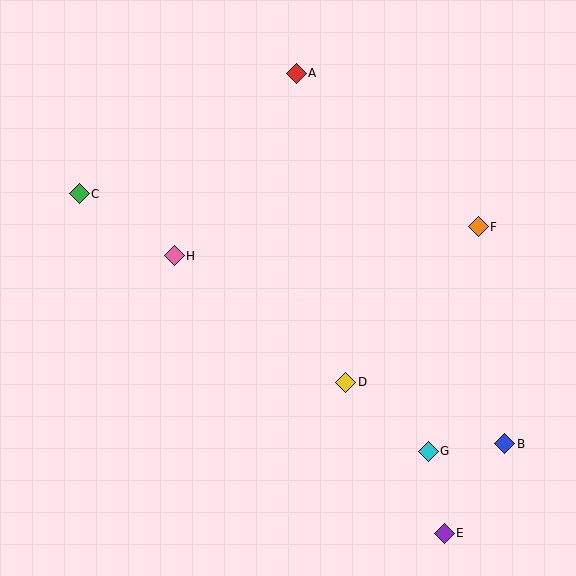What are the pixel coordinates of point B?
Point B is at (505, 444).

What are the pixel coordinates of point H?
Point H is at (174, 256).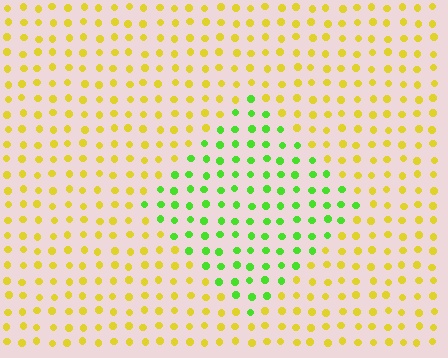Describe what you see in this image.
The image is filled with small yellow elements in a uniform arrangement. A diamond-shaped region is visible where the elements are tinted to a slightly different hue, forming a subtle color boundary.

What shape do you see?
I see a diamond.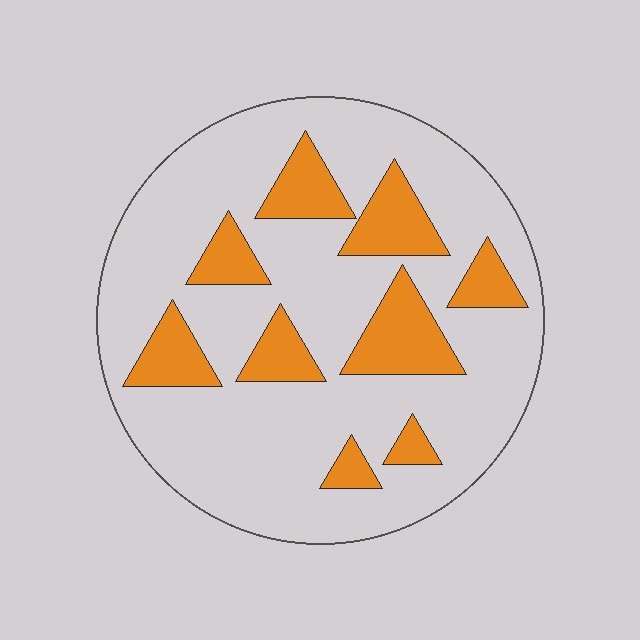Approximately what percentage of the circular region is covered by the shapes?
Approximately 20%.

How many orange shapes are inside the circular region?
9.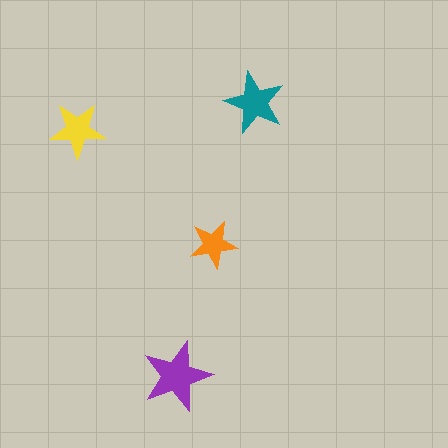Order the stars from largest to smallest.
the purple one, the teal one, the yellow one, the orange one.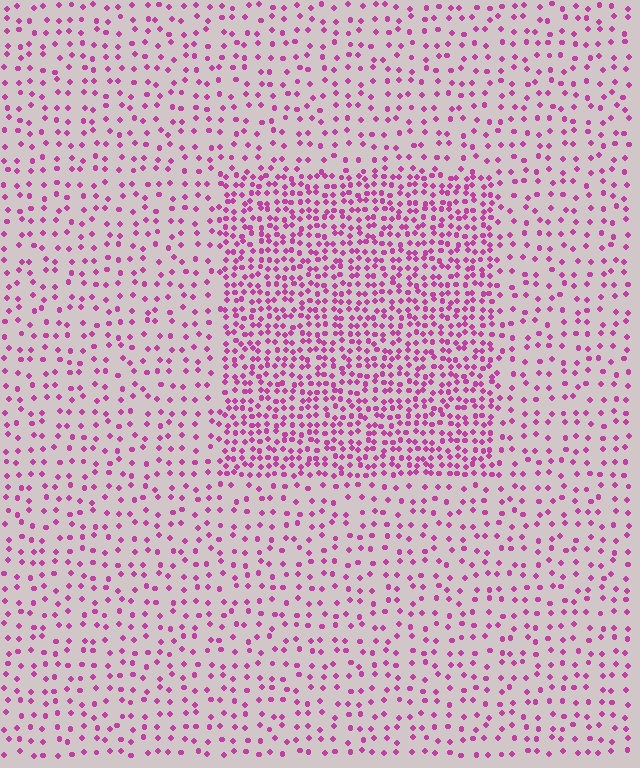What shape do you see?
I see a rectangle.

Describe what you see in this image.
The image contains small magenta elements arranged at two different densities. A rectangle-shaped region is visible where the elements are more densely packed than the surrounding area.